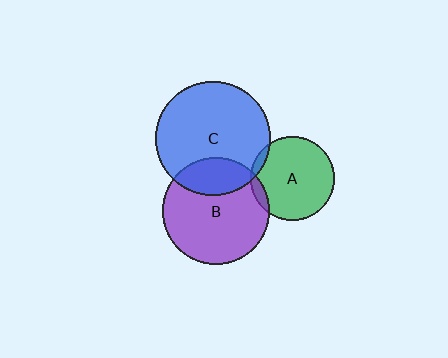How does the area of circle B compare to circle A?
Approximately 1.6 times.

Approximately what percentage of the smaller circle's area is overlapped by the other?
Approximately 5%.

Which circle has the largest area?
Circle C (blue).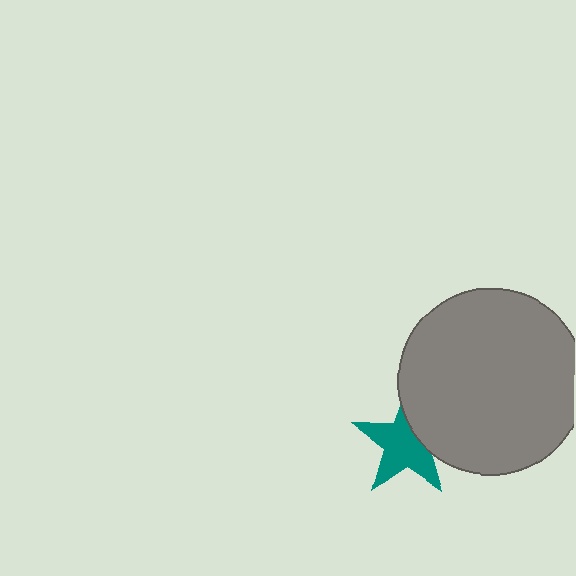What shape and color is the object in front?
The object in front is a gray circle.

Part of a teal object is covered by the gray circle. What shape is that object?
It is a star.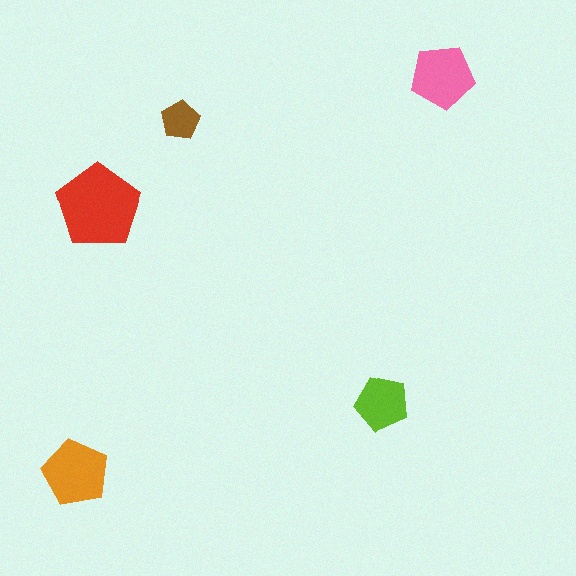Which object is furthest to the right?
The pink pentagon is rightmost.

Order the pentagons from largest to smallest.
the red one, the orange one, the pink one, the lime one, the brown one.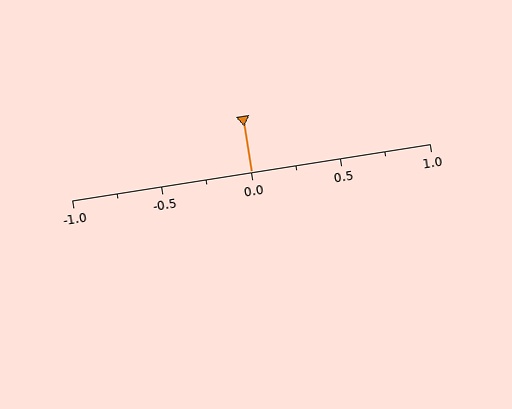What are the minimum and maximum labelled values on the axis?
The axis runs from -1.0 to 1.0.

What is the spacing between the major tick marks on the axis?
The major ticks are spaced 0.5 apart.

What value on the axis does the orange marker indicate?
The marker indicates approximately 0.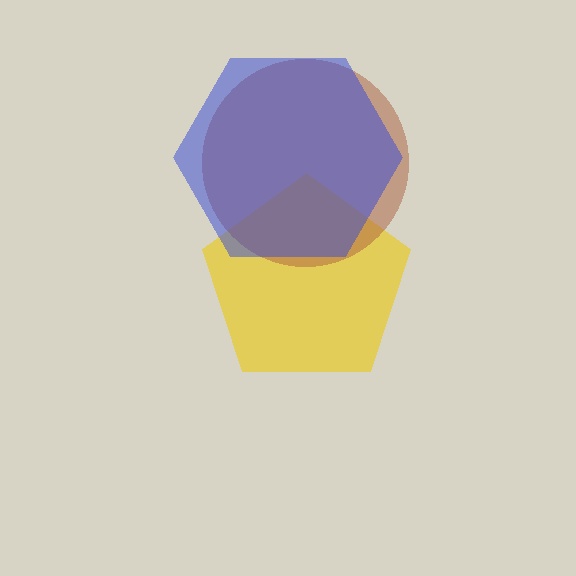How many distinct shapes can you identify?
There are 3 distinct shapes: a yellow pentagon, a brown circle, a blue hexagon.